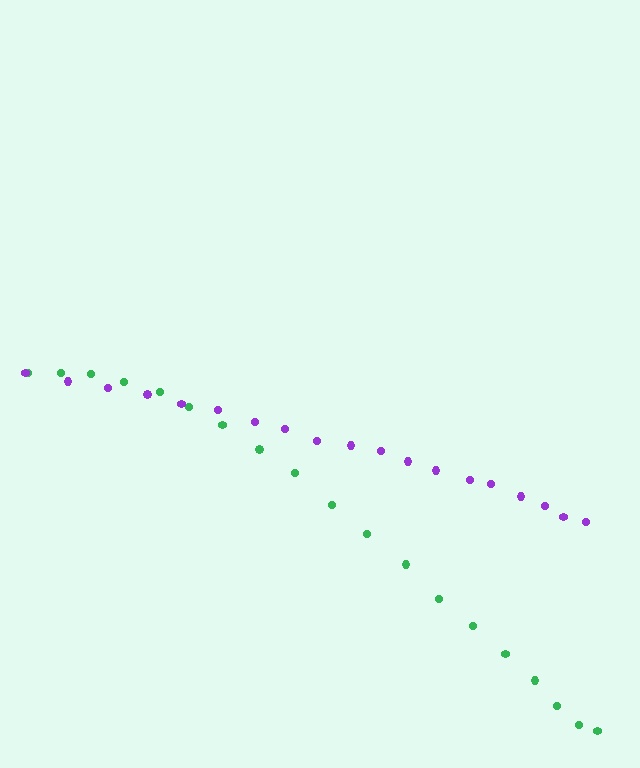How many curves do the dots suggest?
There are 2 distinct paths.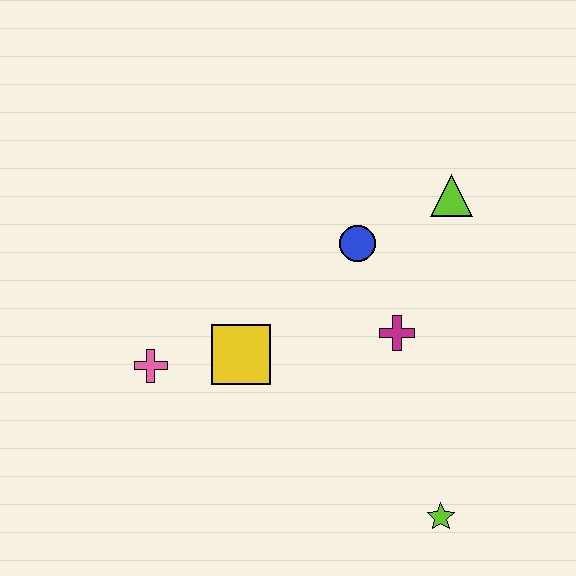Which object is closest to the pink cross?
The yellow square is closest to the pink cross.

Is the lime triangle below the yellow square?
No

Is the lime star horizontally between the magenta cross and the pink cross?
No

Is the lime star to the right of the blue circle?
Yes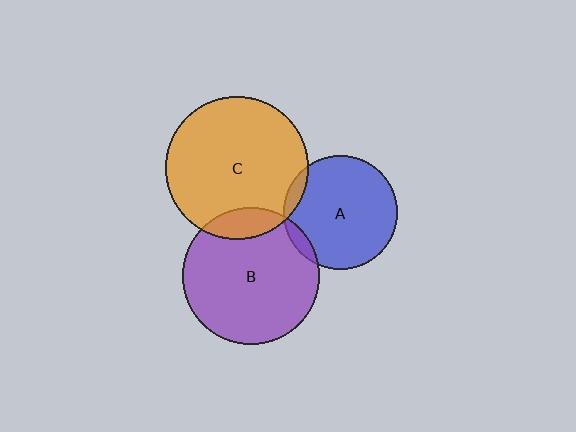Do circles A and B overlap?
Yes.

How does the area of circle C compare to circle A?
Approximately 1.6 times.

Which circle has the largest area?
Circle C (orange).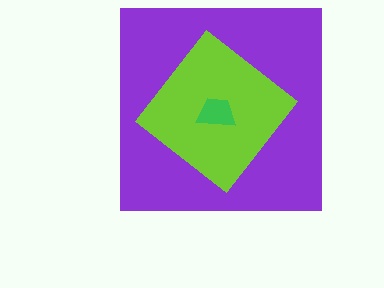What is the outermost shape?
The purple square.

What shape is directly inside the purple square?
The lime diamond.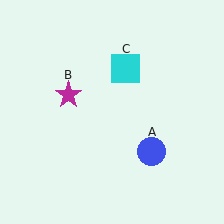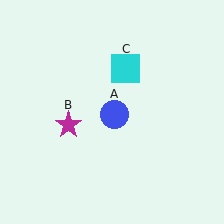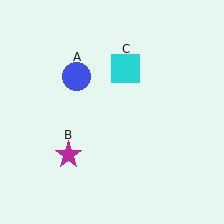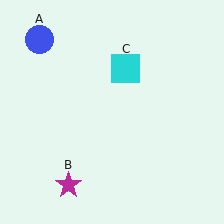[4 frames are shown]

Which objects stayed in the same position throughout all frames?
Cyan square (object C) remained stationary.